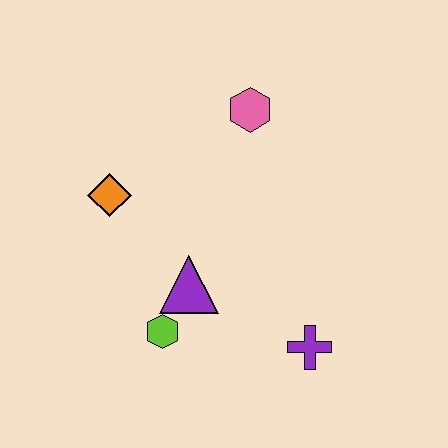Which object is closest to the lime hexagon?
The purple triangle is closest to the lime hexagon.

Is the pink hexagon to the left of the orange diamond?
No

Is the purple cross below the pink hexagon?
Yes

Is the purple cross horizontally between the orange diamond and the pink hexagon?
No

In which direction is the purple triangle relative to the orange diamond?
The purple triangle is below the orange diamond.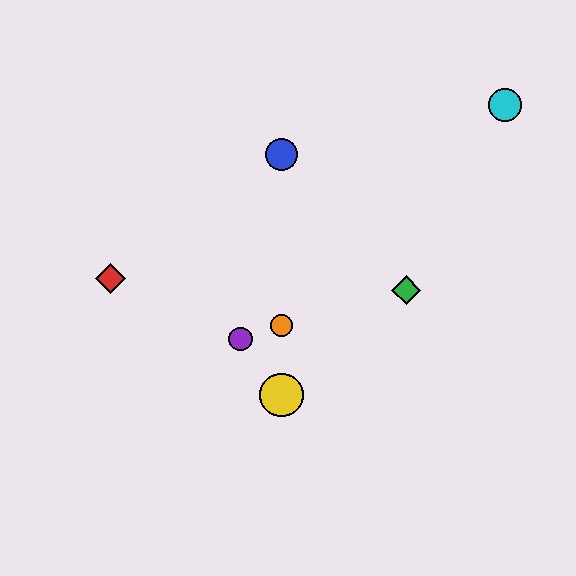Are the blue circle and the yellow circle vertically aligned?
Yes, both are at x≈281.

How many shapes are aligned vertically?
3 shapes (the blue circle, the yellow circle, the orange circle) are aligned vertically.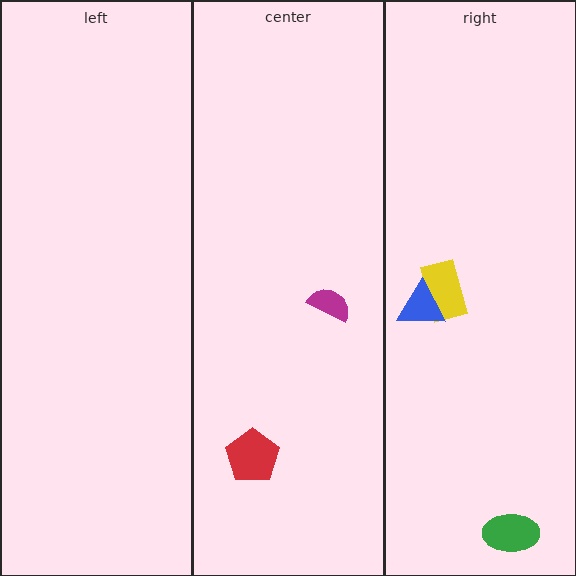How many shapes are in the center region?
2.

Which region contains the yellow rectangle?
The right region.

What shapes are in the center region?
The red pentagon, the magenta semicircle.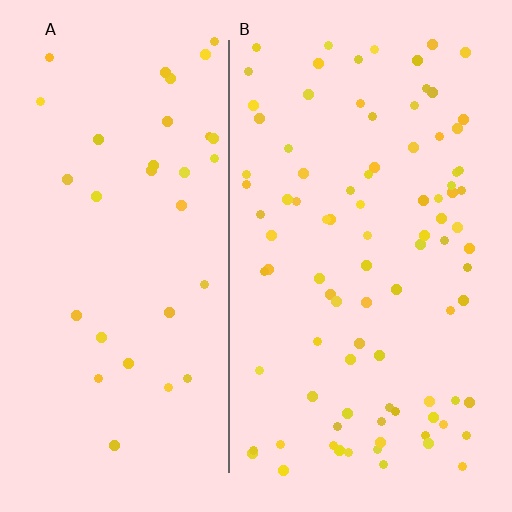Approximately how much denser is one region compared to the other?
Approximately 2.7× — region B over region A.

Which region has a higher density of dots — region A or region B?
B (the right).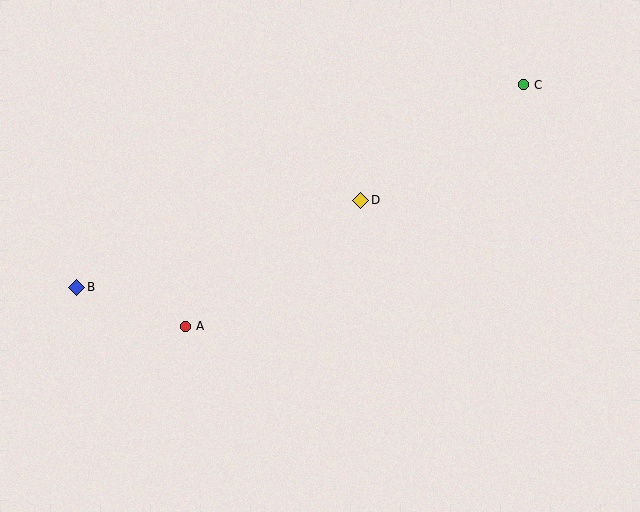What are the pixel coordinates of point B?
Point B is at (77, 287).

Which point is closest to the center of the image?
Point D at (361, 200) is closest to the center.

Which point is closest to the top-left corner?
Point B is closest to the top-left corner.